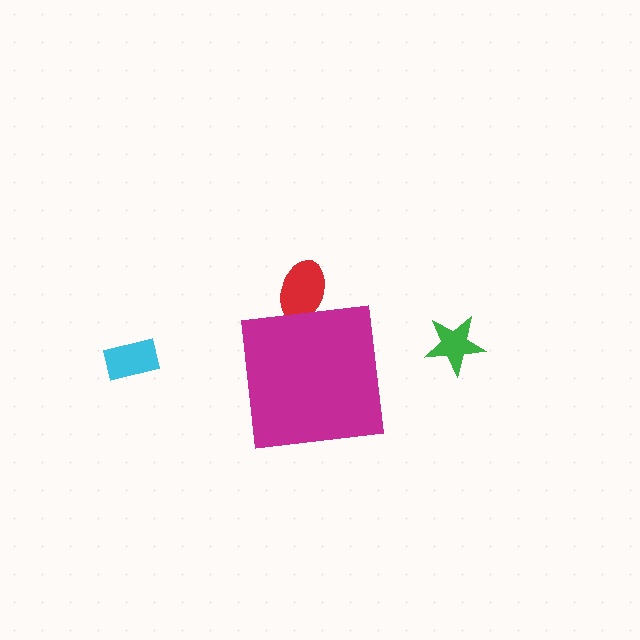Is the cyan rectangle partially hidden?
No, the cyan rectangle is fully visible.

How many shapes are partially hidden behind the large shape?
1 shape is partially hidden.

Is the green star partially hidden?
No, the green star is fully visible.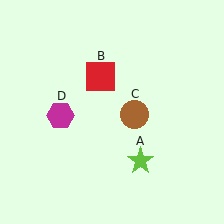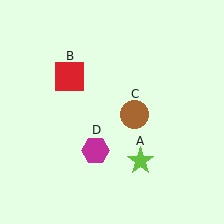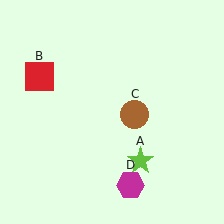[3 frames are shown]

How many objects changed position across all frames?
2 objects changed position: red square (object B), magenta hexagon (object D).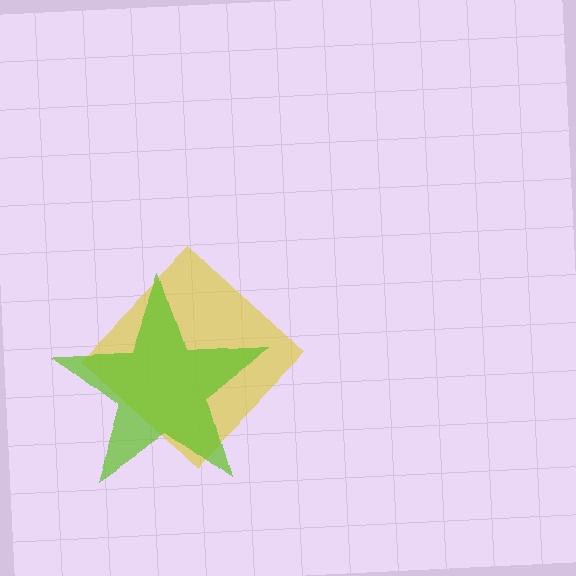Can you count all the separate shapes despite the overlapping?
Yes, there are 2 separate shapes.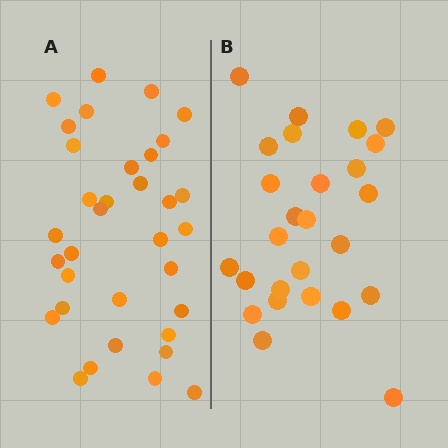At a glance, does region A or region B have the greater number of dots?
Region A (the left region) has more dots.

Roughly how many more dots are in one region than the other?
Region A has roughly 8 or so more dots than region B.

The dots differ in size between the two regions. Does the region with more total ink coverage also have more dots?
No. Region B has more total ink coverage because its dots are larger, but region A actually contains more individual dots. Total area can be misleading — the number of items is what matters here.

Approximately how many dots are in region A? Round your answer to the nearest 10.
About 30 dots. (The exact count is 34, which rounds to 30.)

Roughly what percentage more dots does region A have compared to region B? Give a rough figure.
About 30% more.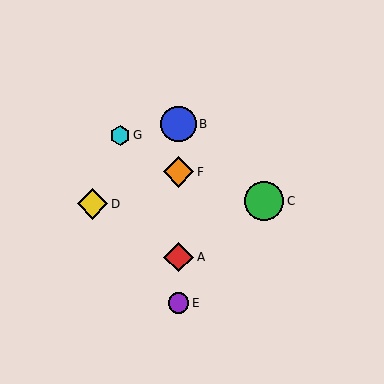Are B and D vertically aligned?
No, B is at x≈179 and D is at x≈93.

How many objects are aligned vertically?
4 objects (A, B, E, F) are aligned vertically.